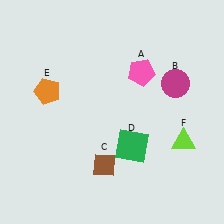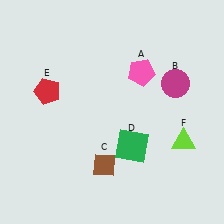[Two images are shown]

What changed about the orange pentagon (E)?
In Image 1, E is orange. In Image 2, it changed to red.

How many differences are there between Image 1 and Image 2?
There is 1 difference between the two images.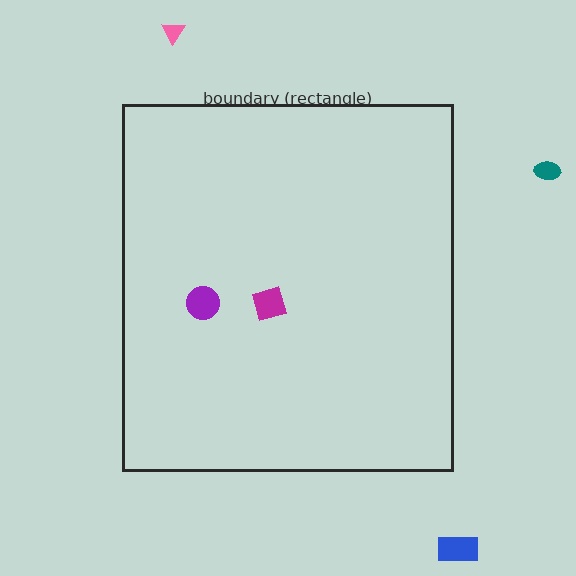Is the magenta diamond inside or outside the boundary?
Inside.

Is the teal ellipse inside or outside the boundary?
Outside.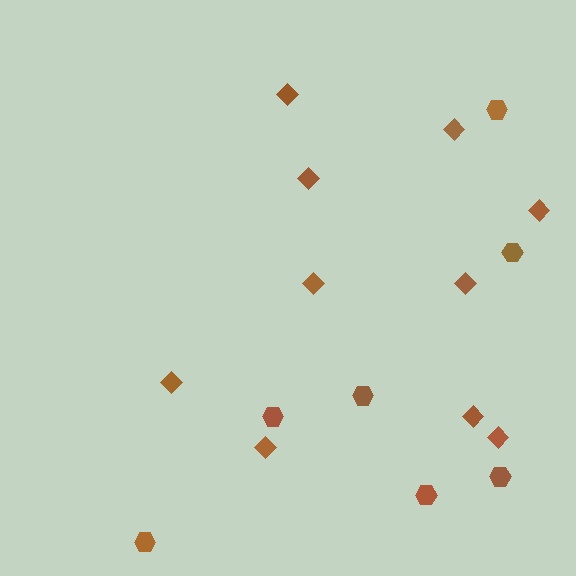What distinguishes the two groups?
There are 2 groups: one group of diamonds (10) and one group of hexagons (7).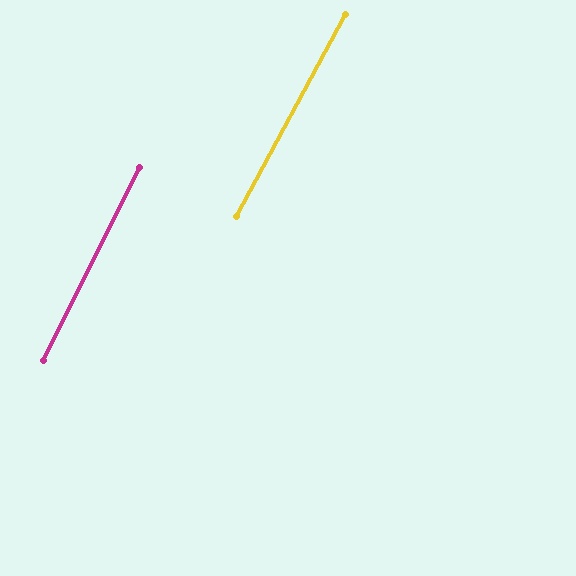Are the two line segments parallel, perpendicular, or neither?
Parallel — their directions differ by only 1.9°.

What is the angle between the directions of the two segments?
Approximately 2 degrees.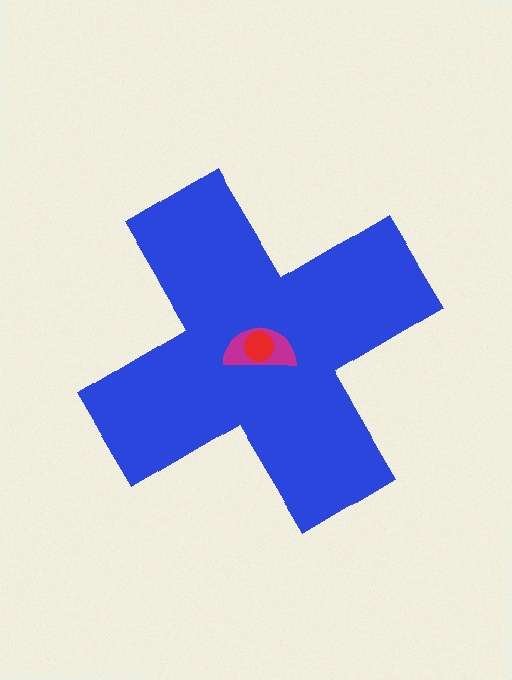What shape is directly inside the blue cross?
The magenta semicircle.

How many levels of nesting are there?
3.